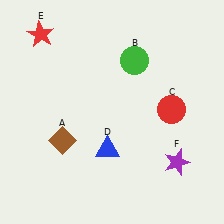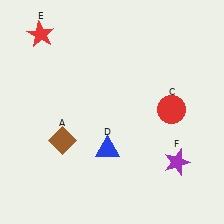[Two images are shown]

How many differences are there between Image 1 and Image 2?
There is 1 difference between the two images.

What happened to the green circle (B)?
The green circle (B) was removed in Image 2. It was in the top-right area of Image 1.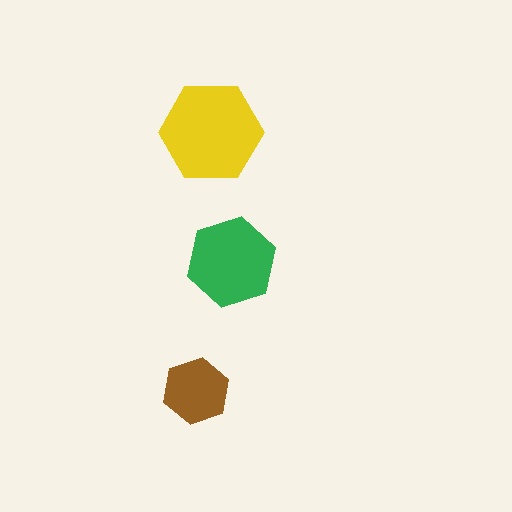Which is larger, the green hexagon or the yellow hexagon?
The yellow one.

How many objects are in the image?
There are 3 objects in the image.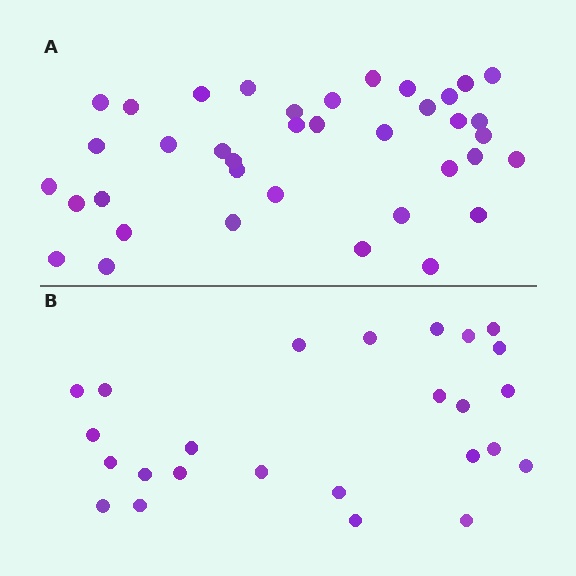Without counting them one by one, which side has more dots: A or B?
Region A (the top region) has more dots.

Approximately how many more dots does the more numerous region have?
Region A has approximately 15 more dots than region B.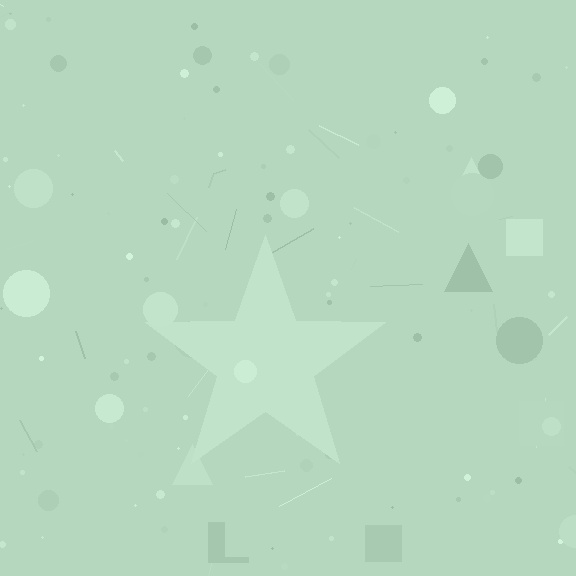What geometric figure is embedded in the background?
A star is embedded in the background.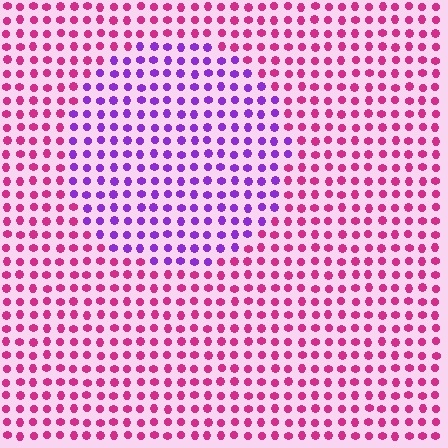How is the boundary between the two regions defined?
The boundary is defined purely by a slight shift in hue (about 51 degrees). Spacing, size, and orientation are identical on both sides.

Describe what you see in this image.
The image is filled with small magenta elements in a uniform arrangement. A circle-shaped region is visible where the elements are tinted to a slightly different hue, forming a subtle color boundary.